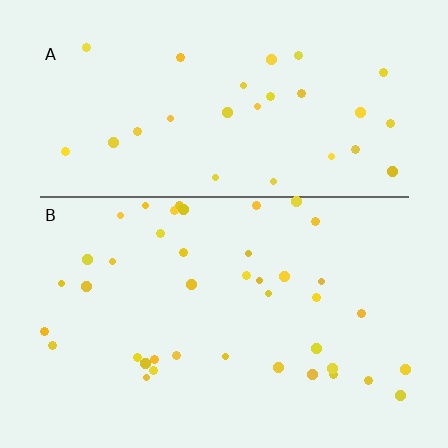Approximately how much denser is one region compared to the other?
Approximately 1.4× — region B over region A.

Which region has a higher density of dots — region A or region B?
B (the bottom).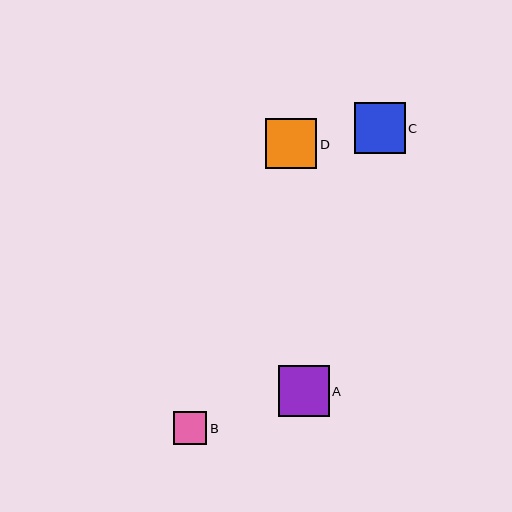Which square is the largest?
Square A is the largest with a size of approximately 51 pixels.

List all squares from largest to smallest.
From largest to smallest: A, D, C, B.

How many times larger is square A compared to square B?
Square A is approximately 1.5 times the size of square B.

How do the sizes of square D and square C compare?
Square D and square C are approximately the same size.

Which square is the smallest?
Square B is the smallest with a size of approximately 33 pixels.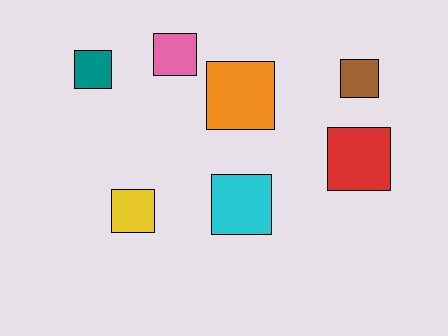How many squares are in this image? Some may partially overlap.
There are 7 squares.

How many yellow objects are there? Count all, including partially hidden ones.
There is 1 yellow object.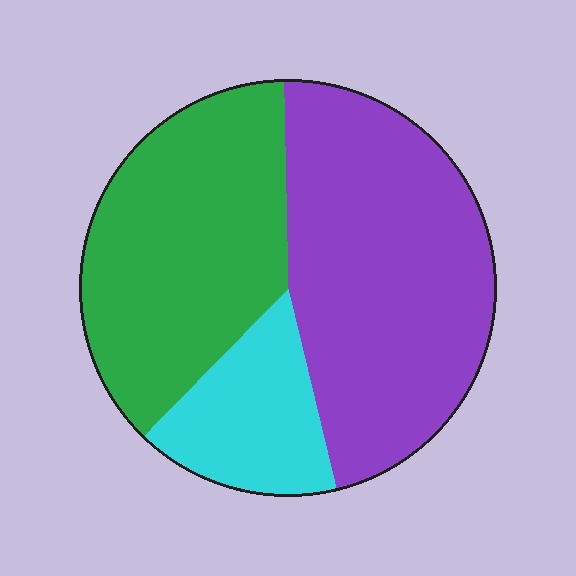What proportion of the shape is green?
Green takes up about three eighths (3/8) of the shape.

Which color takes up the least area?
Cyan, at roughly 15%.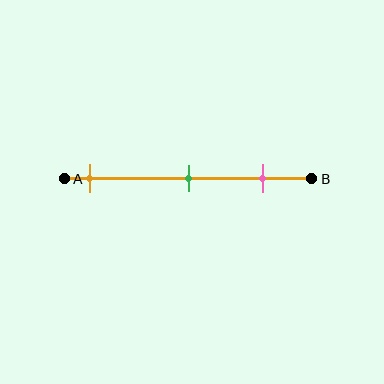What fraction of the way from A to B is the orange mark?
The orange mark is approximately 10% (0.1) of the way from A to B.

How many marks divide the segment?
There are 3 marks dividing the segment.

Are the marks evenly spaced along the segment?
Yes, the marks are approximately evenly spaced.